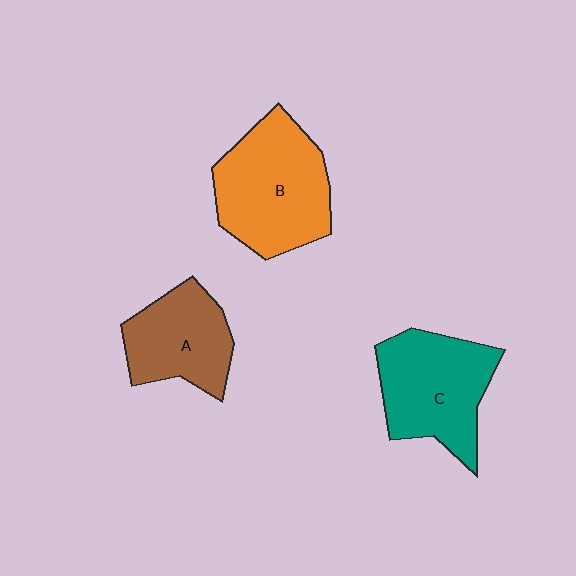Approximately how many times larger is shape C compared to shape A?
Approximately 1.3 times.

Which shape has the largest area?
Shape B (orange).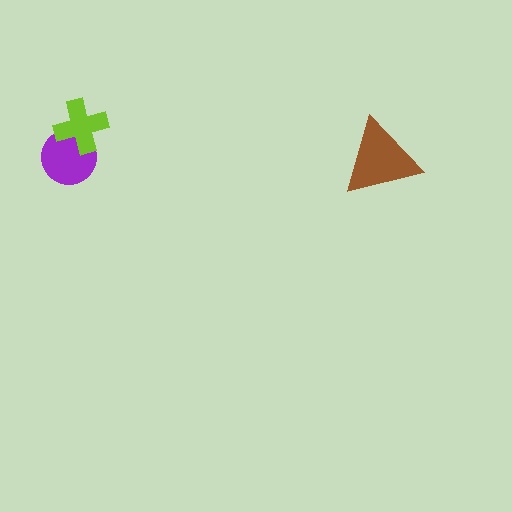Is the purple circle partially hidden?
Yes, it is partially covered by another shape.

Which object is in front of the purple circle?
The lime cross is in front of the purple circle.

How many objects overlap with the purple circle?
1 object overlaps with the purple circle.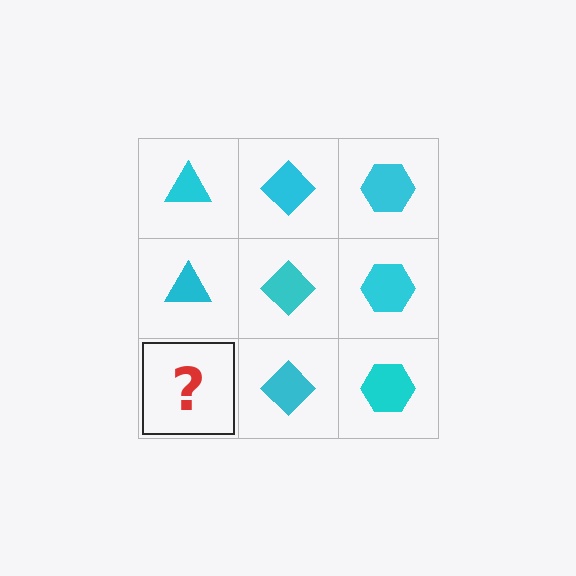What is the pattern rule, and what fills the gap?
The rule is that each column has a consistent shape. The gap should be filled with a cyan triangle.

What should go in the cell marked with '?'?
The missing cell should contain a cyan triangle.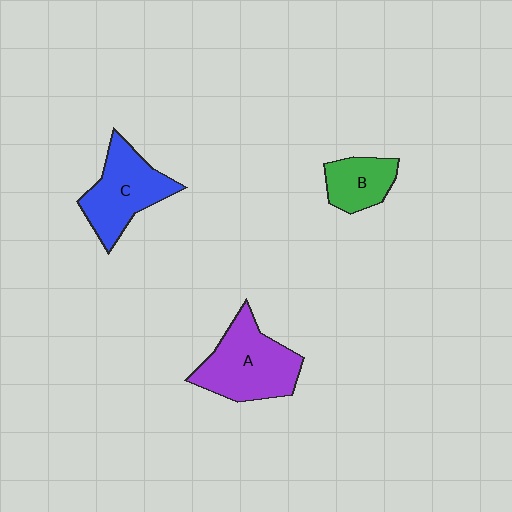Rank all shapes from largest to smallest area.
From largest to smallest: A (purple), C (blue), B (green).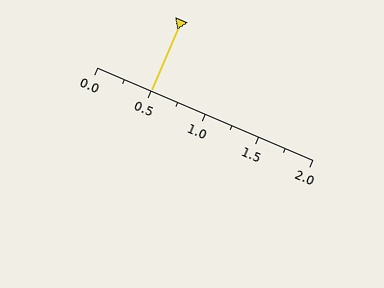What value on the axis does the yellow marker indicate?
The marker indicates approximately 0.5.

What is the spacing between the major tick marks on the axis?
The major ticks are spaced 0.5 apart.